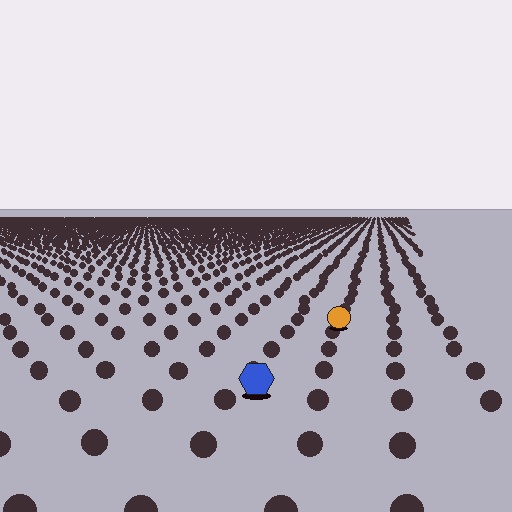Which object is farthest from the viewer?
The orange circle is farthest from the viewer. It appears smaller and the ground texture around it is denser.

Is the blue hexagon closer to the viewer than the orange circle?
Yes. The blue hexagon is closer — you can tell from the texture gradient: the ground texture is coarser near it.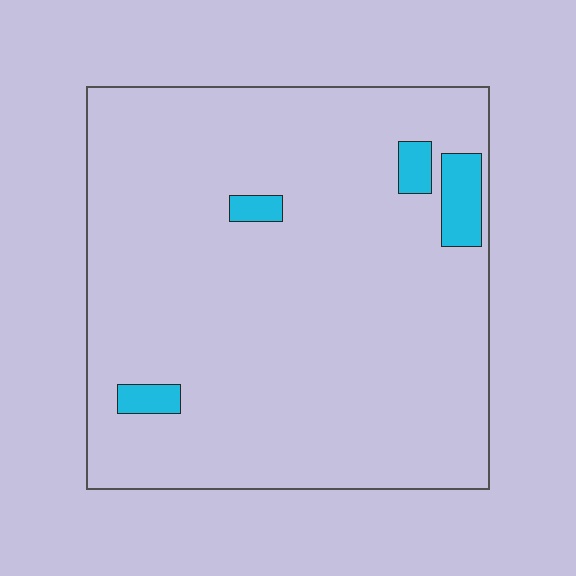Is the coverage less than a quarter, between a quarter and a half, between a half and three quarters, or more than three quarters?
Less than a quarter.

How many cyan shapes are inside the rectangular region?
4.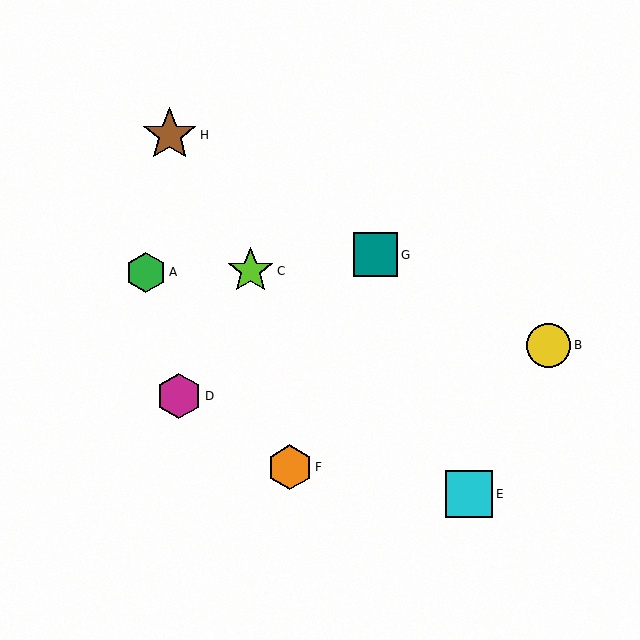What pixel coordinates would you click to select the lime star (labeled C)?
Click at (251, 271) to select the lime star C.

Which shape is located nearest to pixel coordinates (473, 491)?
The cyan square (labeled E) at (469, 494) is nearest to that location.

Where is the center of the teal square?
The center of the teal square is at (375, 255).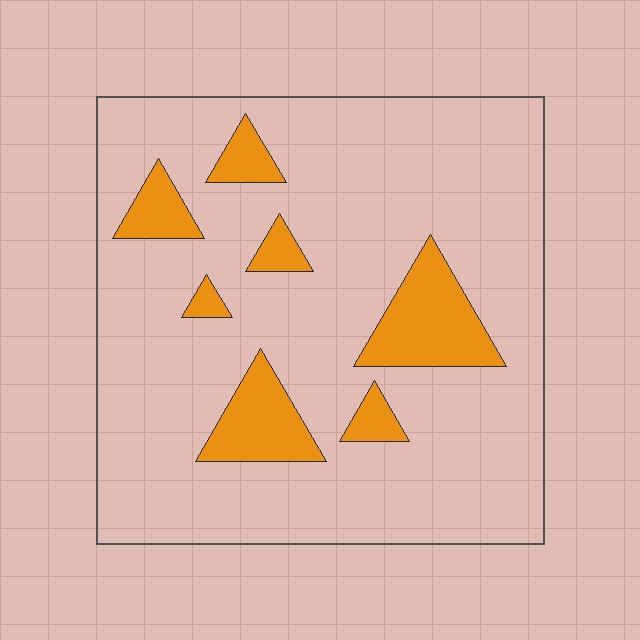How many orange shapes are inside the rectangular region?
7.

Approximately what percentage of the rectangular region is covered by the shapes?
Approximately 15%.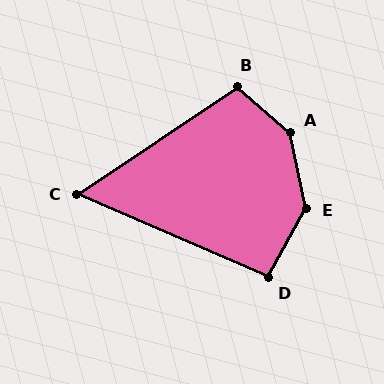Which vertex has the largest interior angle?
A, at approximately 143 degrees.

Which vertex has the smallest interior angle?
C, at approximately 57 degrees.